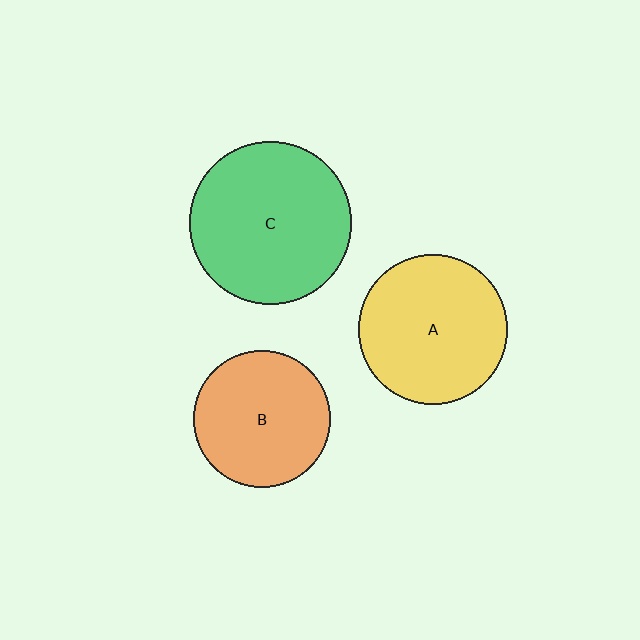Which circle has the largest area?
Circle C (green).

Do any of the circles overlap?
No, none of the circles overlap.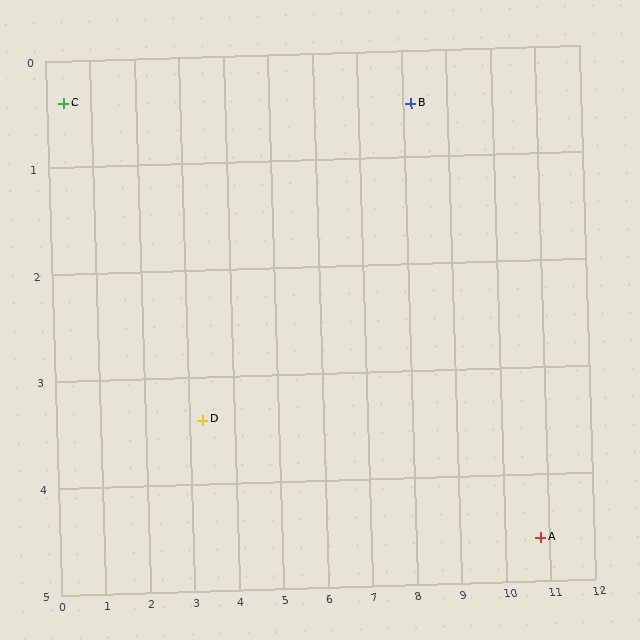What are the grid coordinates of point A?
Point A is at approximately (10.8, 4.6).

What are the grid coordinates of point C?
Point C is at approximately (0.4, 0.4).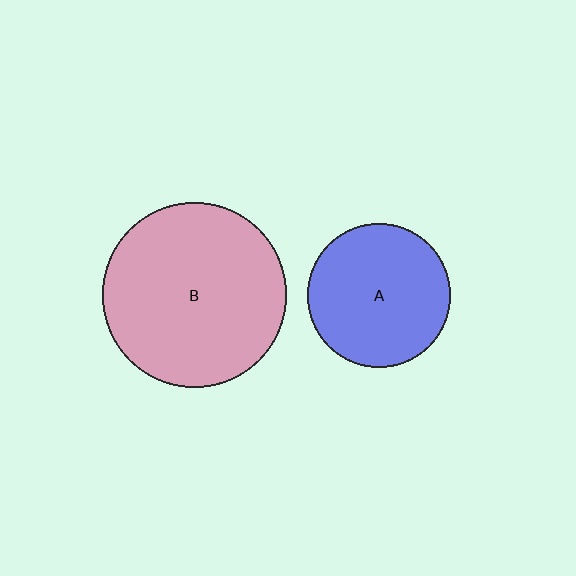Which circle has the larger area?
Circle B (pink).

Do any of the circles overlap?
No, none of the circles overlap.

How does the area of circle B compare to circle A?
Approximately 1.6 times.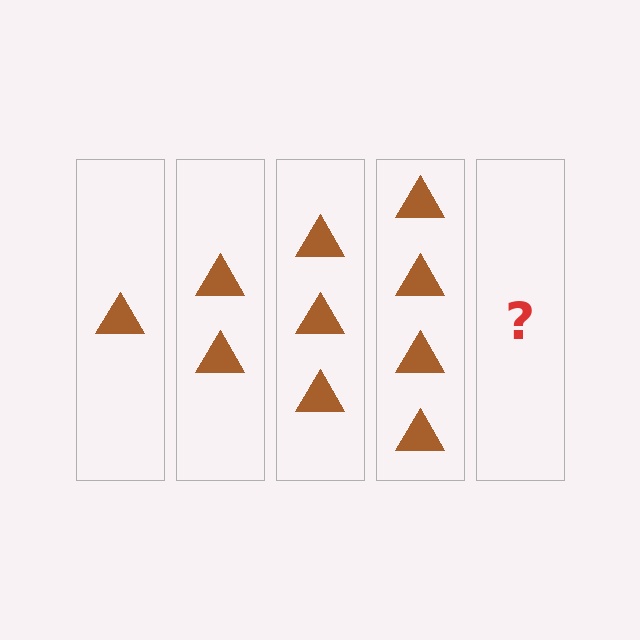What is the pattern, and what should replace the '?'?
The pattern is that each step adds one more triangle. The '?' should be 5 triangles.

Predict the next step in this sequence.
The next step is 5 triangles.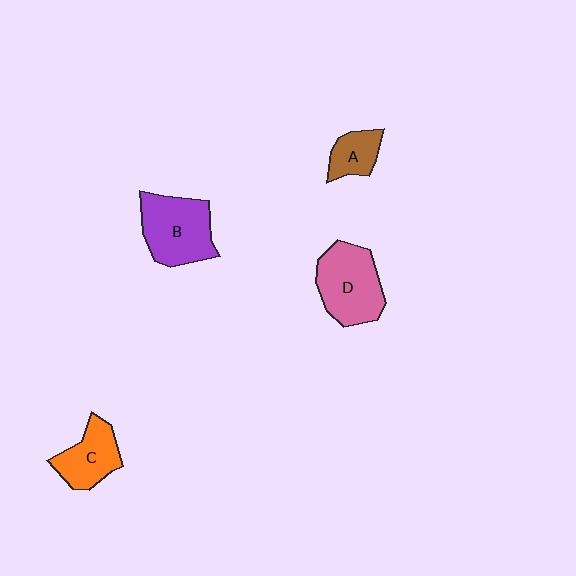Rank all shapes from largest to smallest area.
From largest to smallest: B (purple), D (pink), C (orange), A (brown).